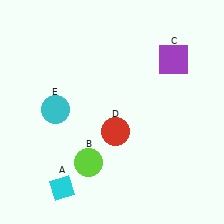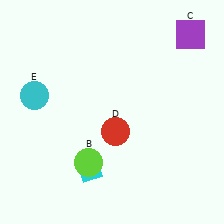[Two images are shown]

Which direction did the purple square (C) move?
The purple square (C) moved up.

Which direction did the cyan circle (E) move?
The cyan circle (E) moved left.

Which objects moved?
The objects that moved are: the cyan diamond (A), the purple square (C), the cyan circle (E).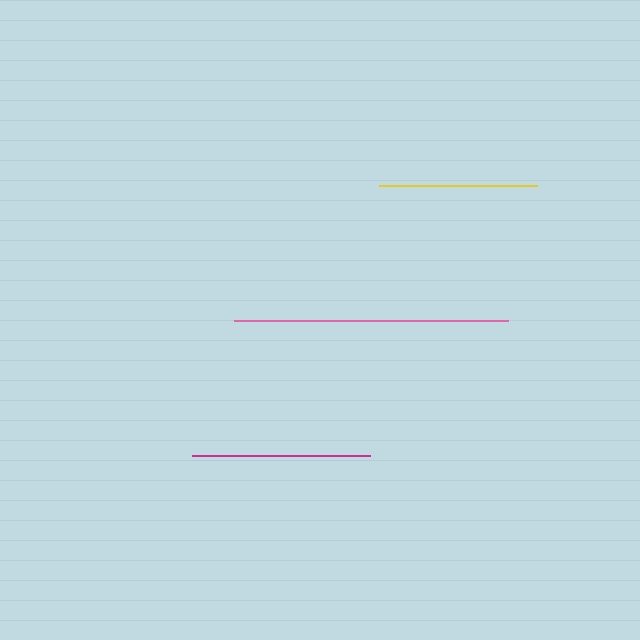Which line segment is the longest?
The pink line is the longest at approximately 274 pixels.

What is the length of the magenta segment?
The magenta segment is approximately 178 pixels long.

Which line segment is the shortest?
The yellow line is the shortest at approximately 158 pixels.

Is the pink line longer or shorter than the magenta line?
The pink line is longer than the magenta line.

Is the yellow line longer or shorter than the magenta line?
The magenta line is longer than the yellow line.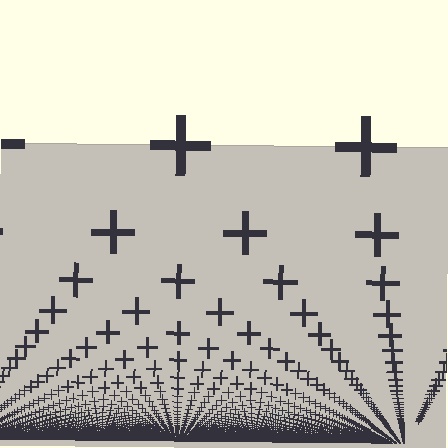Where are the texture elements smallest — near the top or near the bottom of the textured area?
Near the bottom.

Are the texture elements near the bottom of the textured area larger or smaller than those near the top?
Smaller. The gradient is inverted — elements near the bottom are smaller and denser.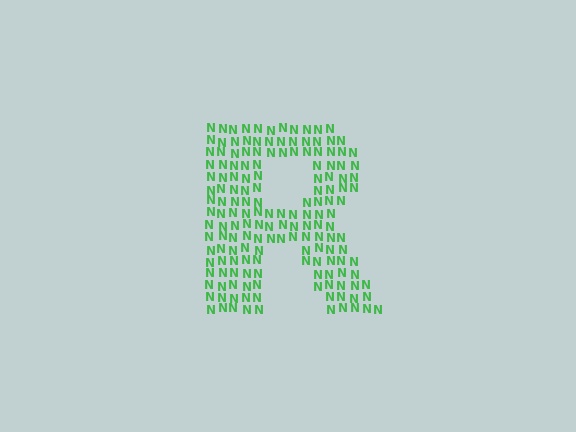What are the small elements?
The small elements are letter N's.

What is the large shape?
The large shape is the letter R.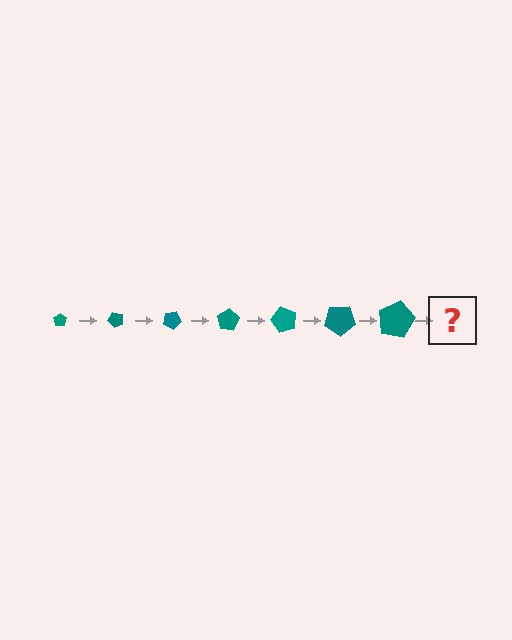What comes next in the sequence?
The next element should be a pentagon, larger than the previous one and rotated 350 degrees from the start.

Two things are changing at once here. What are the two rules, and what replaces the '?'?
The two rules are that the pentagon grows larger each step and it rotates 50 degrees each step. The '?' should be a pentagon, larger than the previous one and rotated 350 degrees from the start.